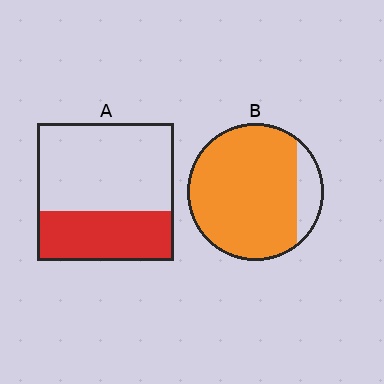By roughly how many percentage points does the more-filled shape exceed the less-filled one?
By roughly 50 percentage points (B over A).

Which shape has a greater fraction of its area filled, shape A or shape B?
Shape B.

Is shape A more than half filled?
No.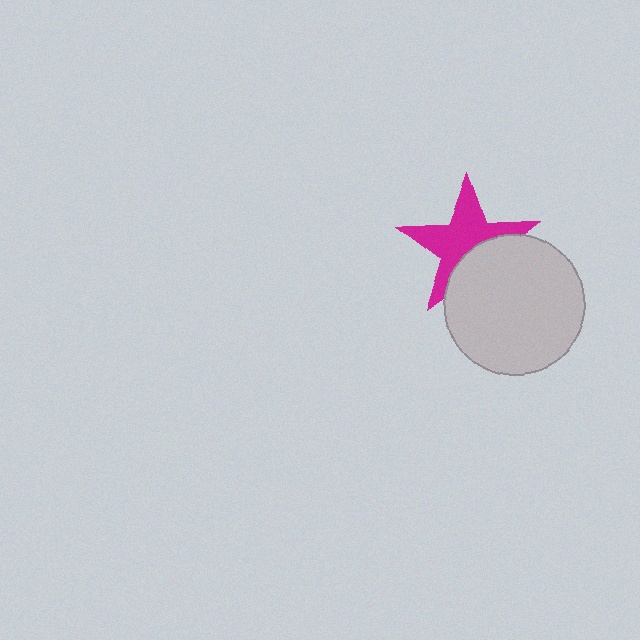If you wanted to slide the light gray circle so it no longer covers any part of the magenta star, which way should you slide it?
Slide it down — that is the most direct way to separate the two shapes.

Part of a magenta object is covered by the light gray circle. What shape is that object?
It is a star.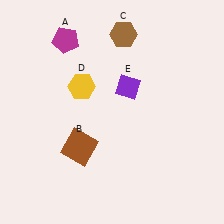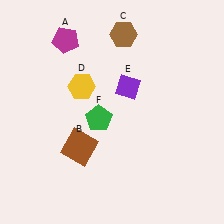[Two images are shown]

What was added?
A green pentagon (F) was added in Image 2.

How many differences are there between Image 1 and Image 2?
There is 1 difference between the two images.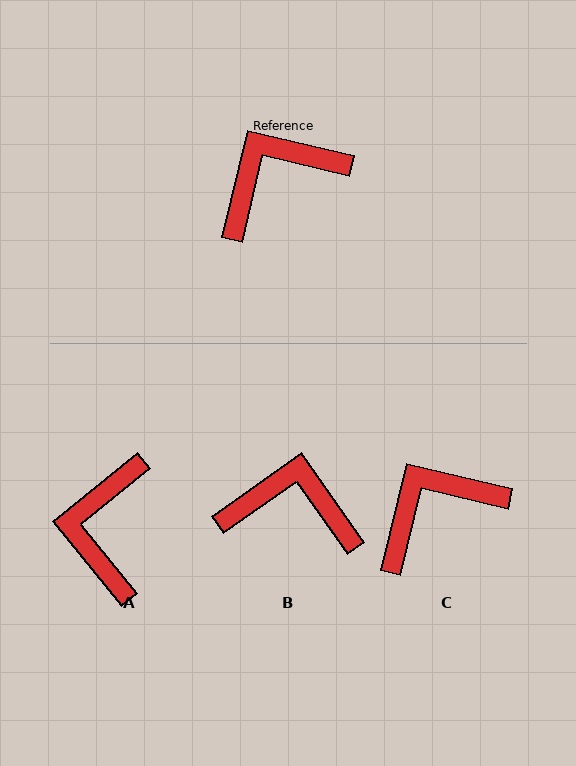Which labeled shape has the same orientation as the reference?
C.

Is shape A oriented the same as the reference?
No, it is off by about 52 degrees.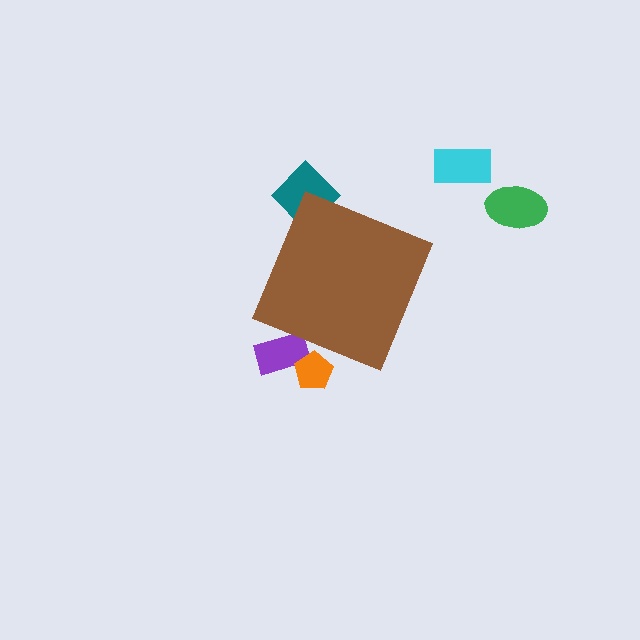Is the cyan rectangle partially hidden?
No, the cyan rectangle is fully visible.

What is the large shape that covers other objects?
A brown diamond.